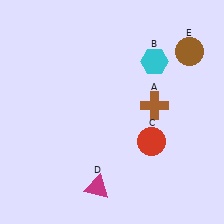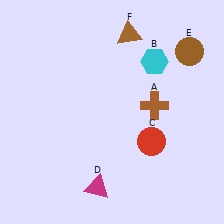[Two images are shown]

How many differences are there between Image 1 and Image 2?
There is 1 difference between the two images.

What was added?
A brown triangle (F) was added in Image 2.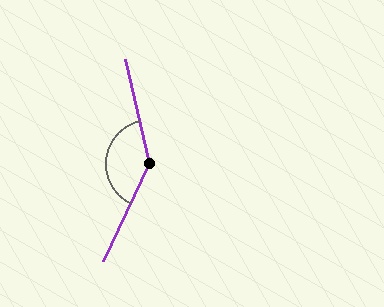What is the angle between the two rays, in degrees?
Approximately 142 degrees.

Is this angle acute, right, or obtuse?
It is obtuse.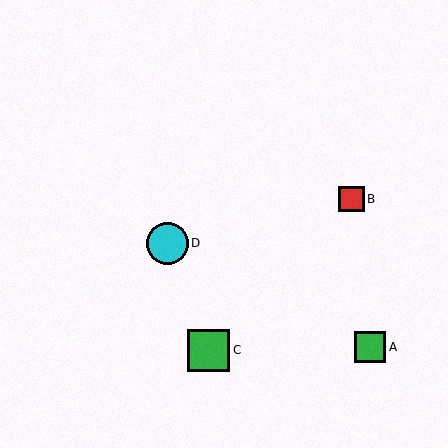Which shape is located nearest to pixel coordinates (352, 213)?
The red square (labeled B) at (351, 199) is nearest to that location.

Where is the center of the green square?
The center of the green square is at (209, 350).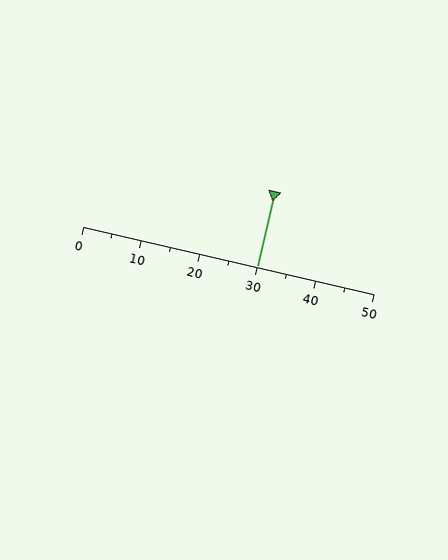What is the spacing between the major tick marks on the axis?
The major ticks are spaced 10 apart.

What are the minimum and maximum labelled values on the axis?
The axis runs from 0 to 50.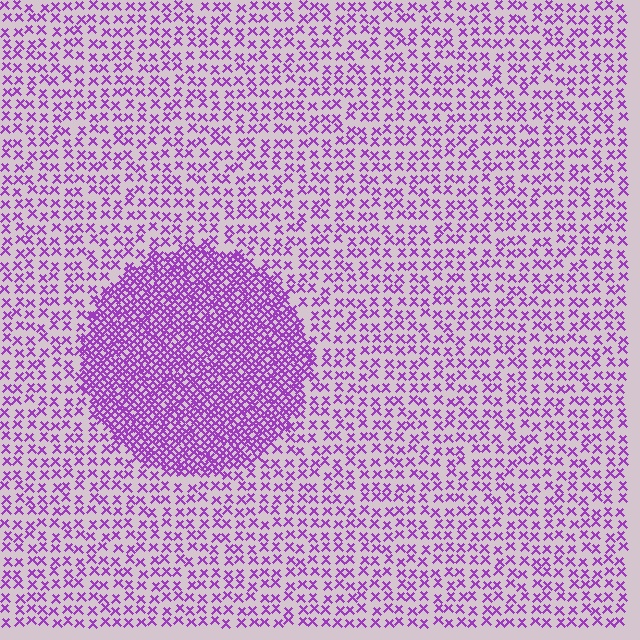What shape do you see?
I see a circle.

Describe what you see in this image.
The image contains small purple elements arranged at two different densities. A circle-shaped region is visible where the elements are more densely packed than the surrounding area.